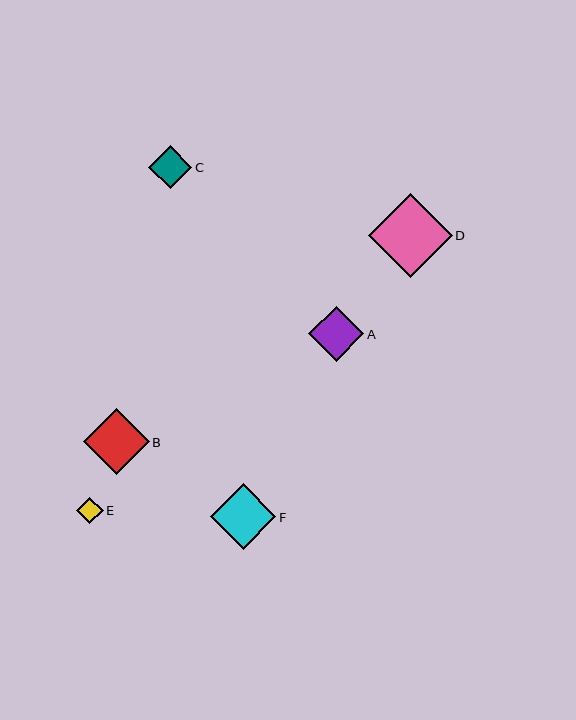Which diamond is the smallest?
Diamond E is the smallest with a size of approximately 27 pixels.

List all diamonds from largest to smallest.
From largest to smallest: D, B, F, A, C, E.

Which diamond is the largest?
Diamond D is the largest with a size of approximately 84 pixels.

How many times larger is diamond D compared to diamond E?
Diamond D is approximately 3.2 times the size of diamond E.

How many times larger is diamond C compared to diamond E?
Diamond C is approximately 1.6 times the size of diamond E.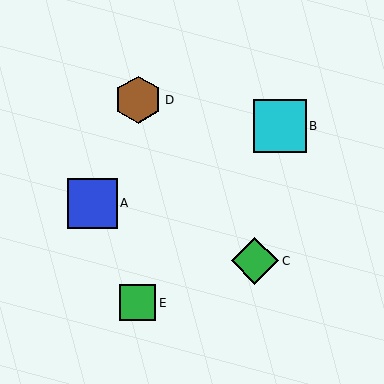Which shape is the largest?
The cyan square (labeled B) is the largest.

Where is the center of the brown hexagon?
The center of the brown hexagon is at (138, 100).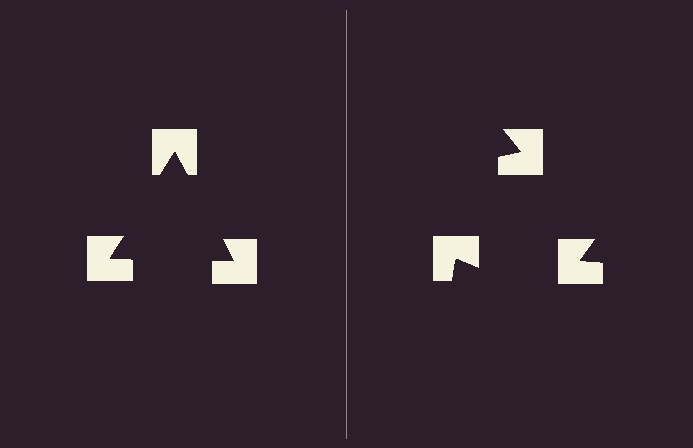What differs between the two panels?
The notched squares are positioned identically on both sides; only the wedge orientations differ. On the left they align to a triangle; on the right they are misaligned.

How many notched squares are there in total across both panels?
6 — 3 on each side.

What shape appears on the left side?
An illusory triangle.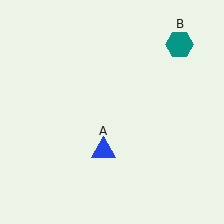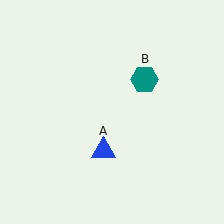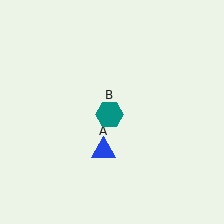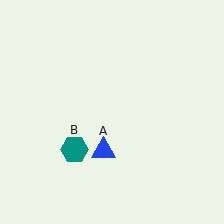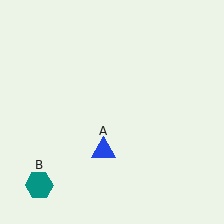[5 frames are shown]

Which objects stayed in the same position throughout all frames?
Blue triangle (object A) remained stationary.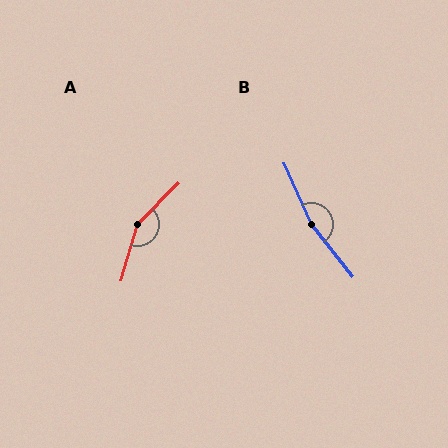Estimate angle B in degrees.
Approximately 166 degrees.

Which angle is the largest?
B, at approximately 166 degrees.